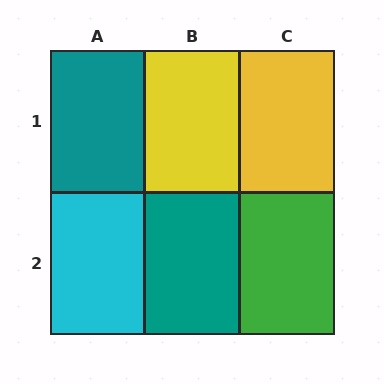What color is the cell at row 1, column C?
Yellow.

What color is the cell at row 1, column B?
Yellow.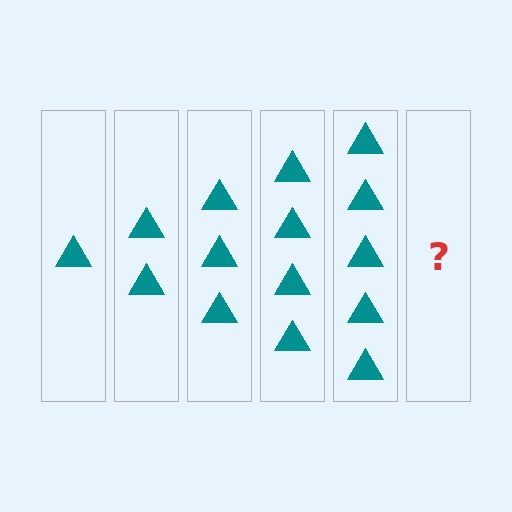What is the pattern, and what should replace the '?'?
The pattern is that each step adds one more triangle. The '?' should be 6 triangles.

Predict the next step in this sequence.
The next step is 6 triangles.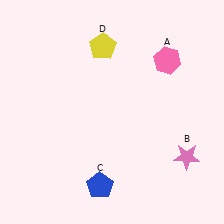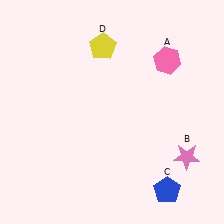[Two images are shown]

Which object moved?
The blue pentagon (C) moved right.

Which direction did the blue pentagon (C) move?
The blue pentagon (C) moved right.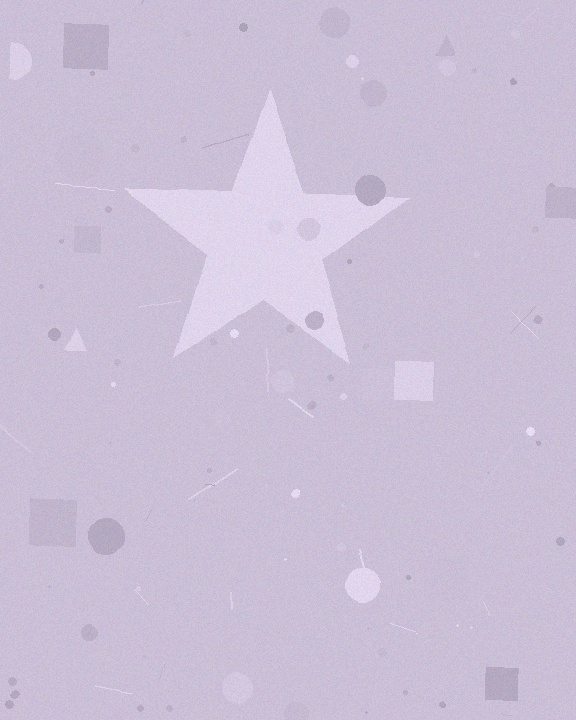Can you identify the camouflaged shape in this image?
The camouflaged shape is a star.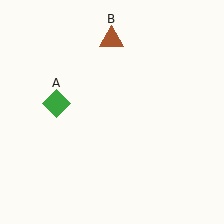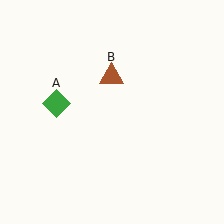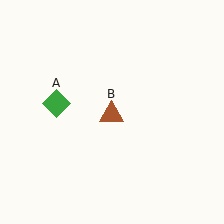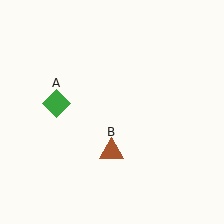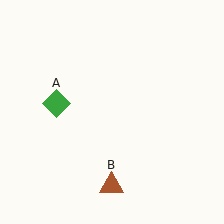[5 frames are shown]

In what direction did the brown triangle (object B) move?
The brown triangle (object B) moved down.